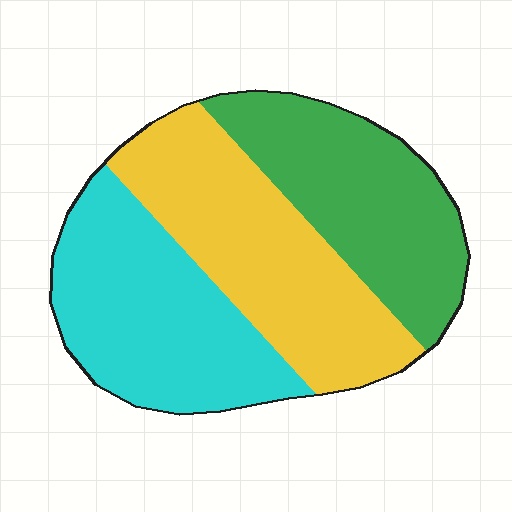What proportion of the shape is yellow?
Yellow takes up about three eighths (3/8) of the shape.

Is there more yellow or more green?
Yellow.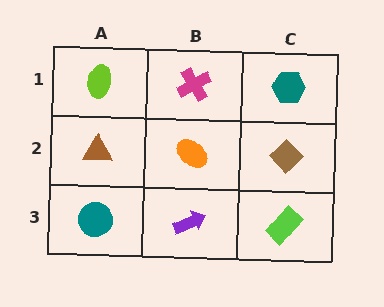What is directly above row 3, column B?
An orange ellipse.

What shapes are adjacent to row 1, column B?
An orange ellipse (row 2, column B), a lime ellipse (row 1, column A), a teal hexagon (row 1, column C).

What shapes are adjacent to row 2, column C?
A teal hexagon (row 1, column C), a lime rectangle (row 3, column C), an orange ellipse (row 2, column B).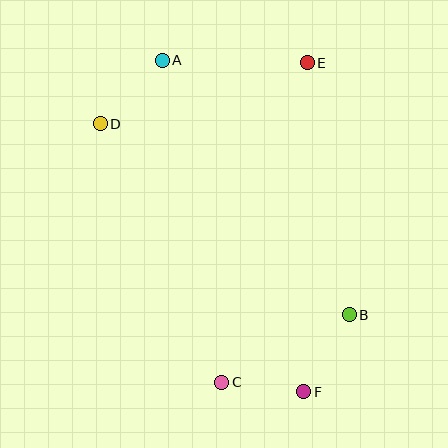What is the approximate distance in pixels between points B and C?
The distance between B and C is approximately 145 pixels.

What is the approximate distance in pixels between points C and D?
The distance between C and D is approximately 286 pixels.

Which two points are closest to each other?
Points C and F are closest to each other.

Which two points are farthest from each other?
Points A and F are farthest from each other.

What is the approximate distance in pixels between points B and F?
The distance between B and F is approximately 90 pixels.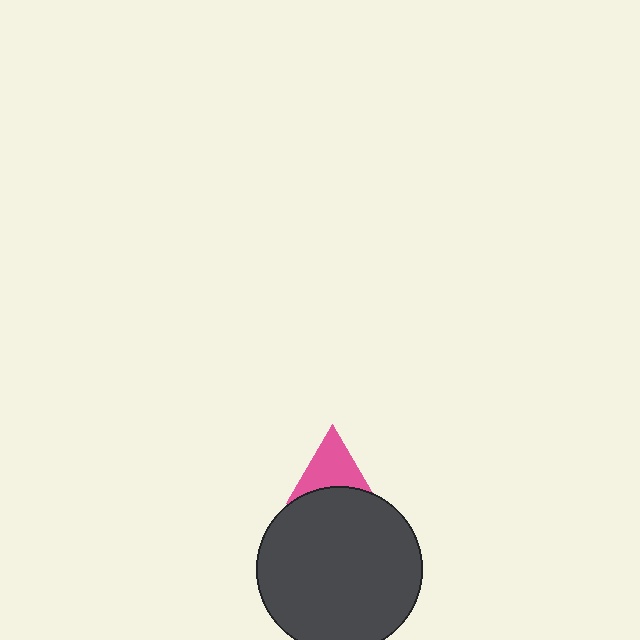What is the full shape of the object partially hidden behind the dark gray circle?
The partially hidden object is a pink triangle.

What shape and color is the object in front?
The object in front is a dark gray circle.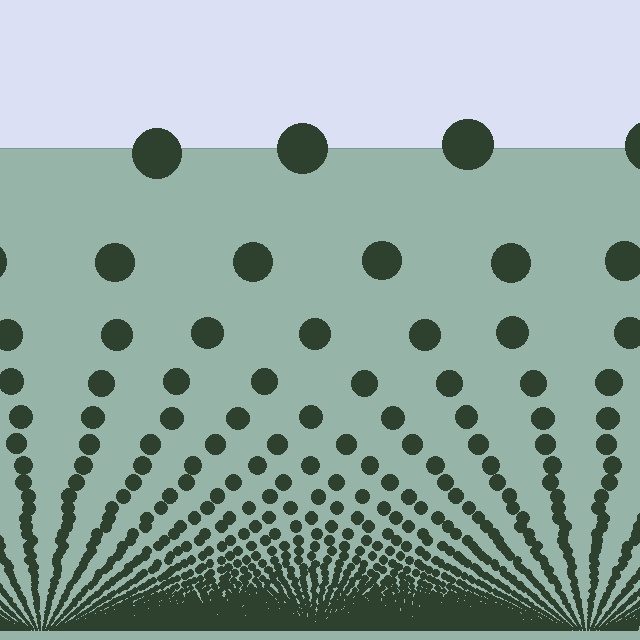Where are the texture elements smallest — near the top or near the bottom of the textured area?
Near the bottom.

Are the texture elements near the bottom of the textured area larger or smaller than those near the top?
Smaller. The gradient is inverted — elements near the bottom are smaller and denser.